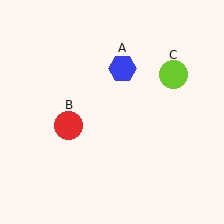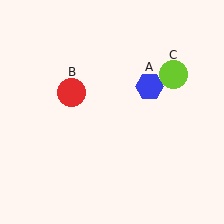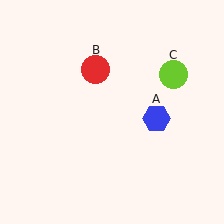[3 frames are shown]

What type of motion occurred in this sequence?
The blue hexagon (object A), red circle (object B) rotated clockwise around the center of the scene.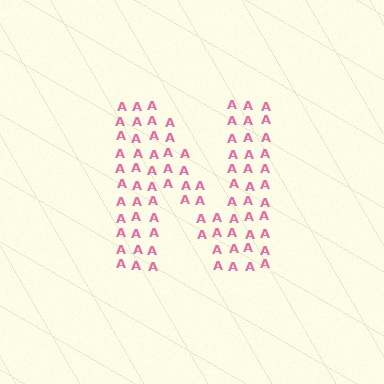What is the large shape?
The large shape is the letter N.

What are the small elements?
The small elements are letter A's.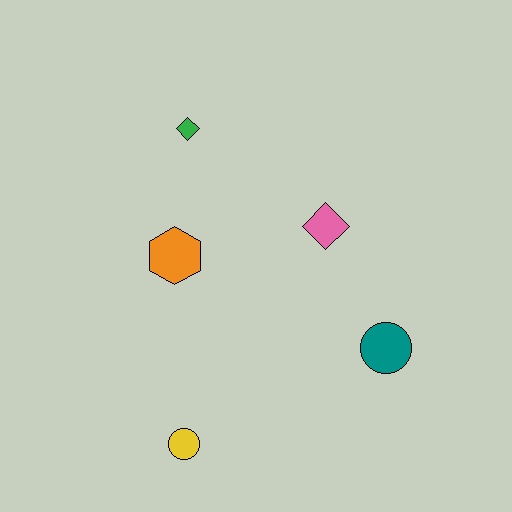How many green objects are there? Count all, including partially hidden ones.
There is 1 green object.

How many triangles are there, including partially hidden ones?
There are no triangles.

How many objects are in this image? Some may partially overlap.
There are 5 objects.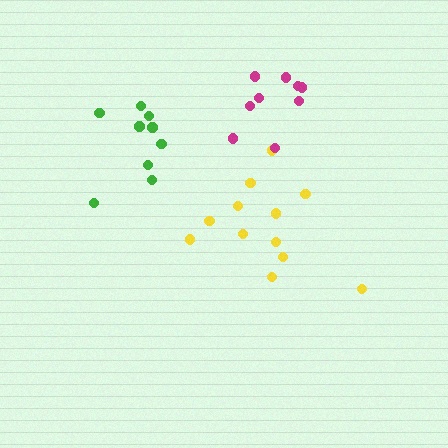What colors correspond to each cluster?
The clusters are colored: green, yellow, magenta.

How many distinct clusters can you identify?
There are 3 distinct clusters.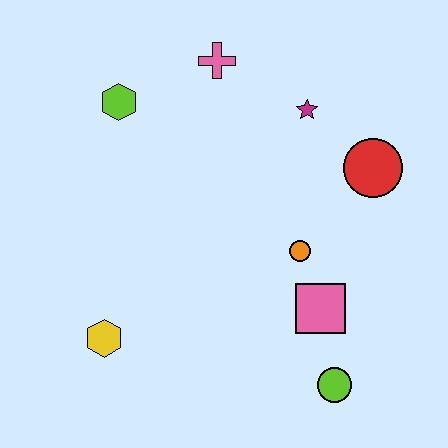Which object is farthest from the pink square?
The lime hexagon is farthest from the pink square.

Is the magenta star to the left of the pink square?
Yes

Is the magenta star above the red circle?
Yes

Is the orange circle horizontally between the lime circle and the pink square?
No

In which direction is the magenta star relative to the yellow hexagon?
The magenta star is above the yellow hexagon.